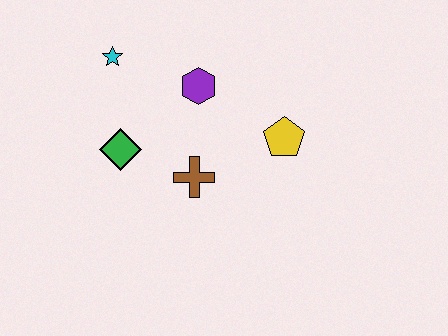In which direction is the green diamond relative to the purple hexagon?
The green diamond is to the left of the purple hexagon.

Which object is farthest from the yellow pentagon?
The cyan star is farthest from the yellow pentagon.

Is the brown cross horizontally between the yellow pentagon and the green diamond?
Yes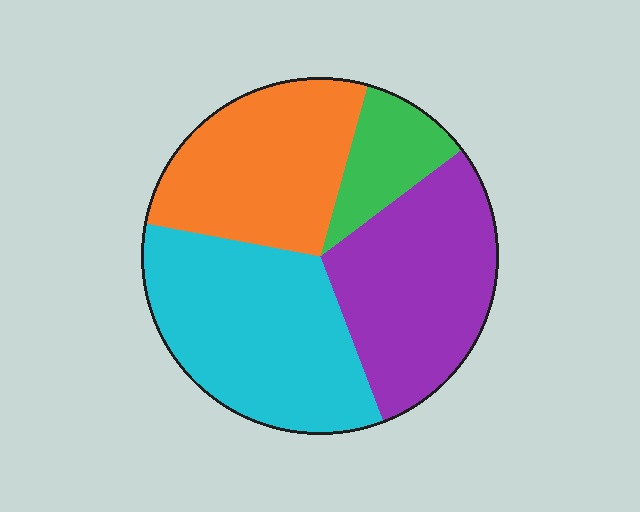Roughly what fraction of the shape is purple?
Purple covers 29% of the shape.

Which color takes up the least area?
Green, at roughly 10%.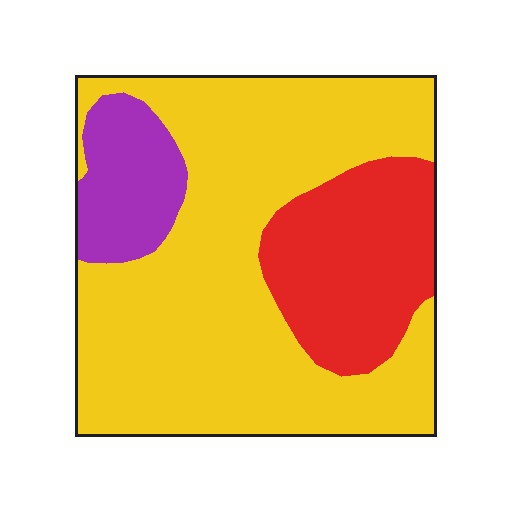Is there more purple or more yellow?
Yellow.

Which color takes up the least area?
Purple, at roughly 10%.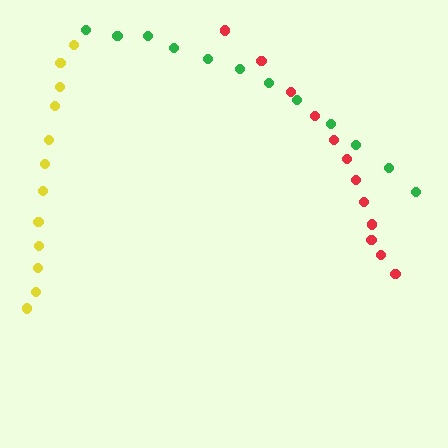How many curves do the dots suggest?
There are 3 distinct paths.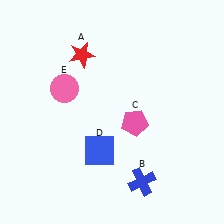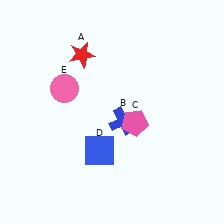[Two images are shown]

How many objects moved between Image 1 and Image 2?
1 object moved between the two images.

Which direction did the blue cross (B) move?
The blue cross (B) moved up.